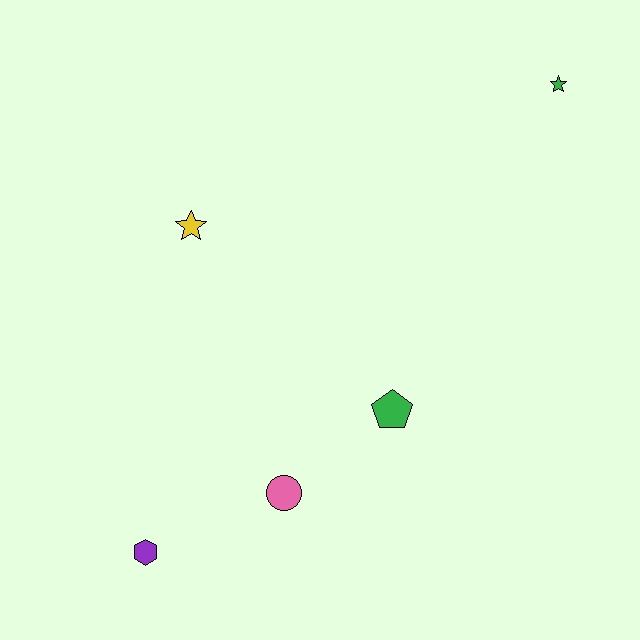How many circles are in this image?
There is 1 circle.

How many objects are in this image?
There are 5 objects.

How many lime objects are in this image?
There are no lime objects.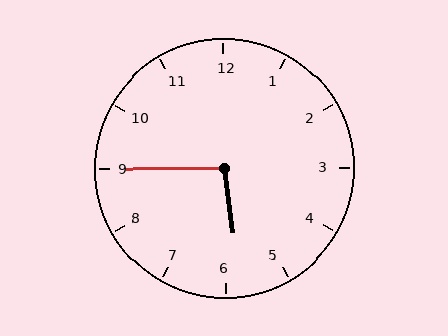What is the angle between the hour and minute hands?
Approximately 98 degrees.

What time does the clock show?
5:45.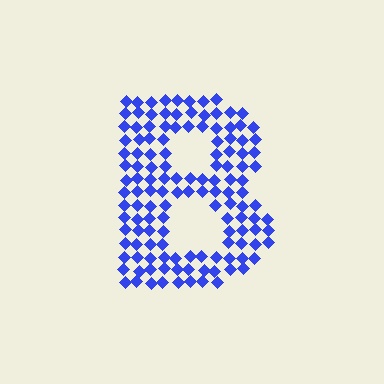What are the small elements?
The small elements are diamonds.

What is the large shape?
The large shape is the letter B.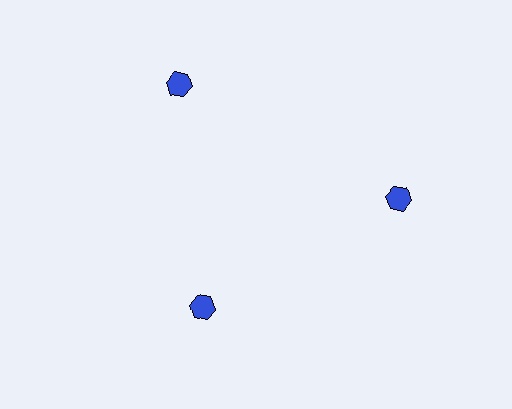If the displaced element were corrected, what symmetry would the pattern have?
It would have 3-fold rotational symmetry — the pattern would map onto itself every 120 degrees.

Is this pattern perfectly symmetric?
No. The 3 blue hexagons are arranged in a ring, but one element near the 7 o'clock position is pulled inward toward the center, breaking the 3-fold rotational symmetry.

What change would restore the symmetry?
The symmetry would be restored by moving it outward, back onto the ring so that all 3 hexagons sit at equal angles and equal distance from the center.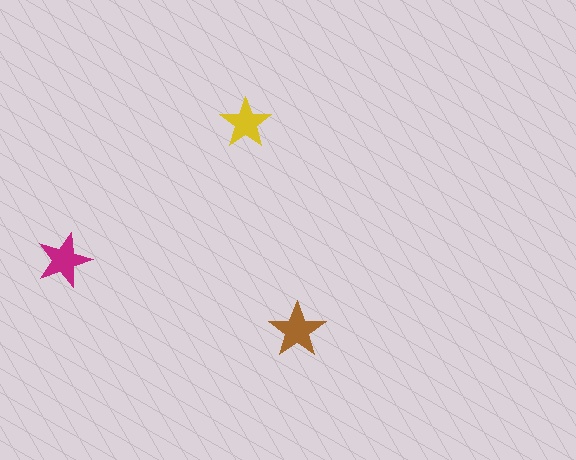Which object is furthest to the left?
The magenta star is leftmost.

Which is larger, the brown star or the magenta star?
The brown one.